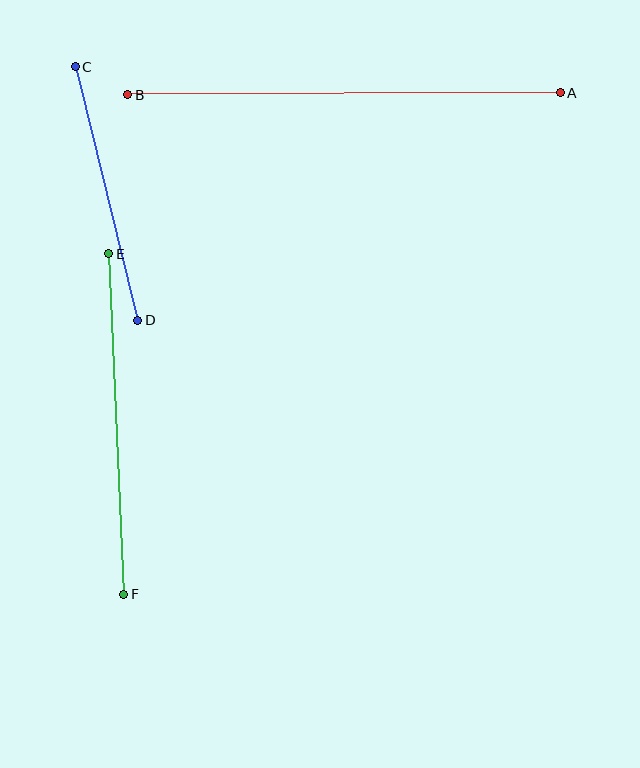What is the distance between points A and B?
The distance is approximately 433 pixels.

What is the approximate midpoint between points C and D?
The midpoint is at approximately (106, 193) pixels.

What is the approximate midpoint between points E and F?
The midpoint is at approximately (116, 424) pixels.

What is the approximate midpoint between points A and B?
The midpoint is at approximately (344, 94) pixels.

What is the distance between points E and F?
The distance is approximately 340 pixels.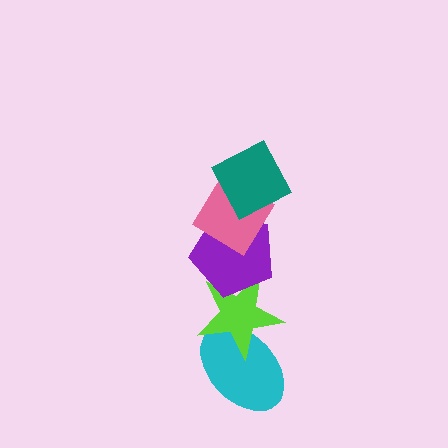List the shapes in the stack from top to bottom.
From top to bottom: the teal diamond, the pink diamond, the purple pentagon, the lime star, the cyan ellipse.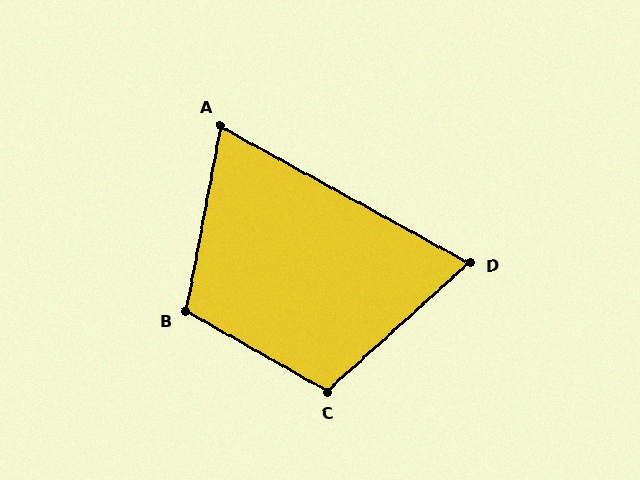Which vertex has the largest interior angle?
B, at approximately 109 degrees.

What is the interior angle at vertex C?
Approximately 108 degrees (obtuse).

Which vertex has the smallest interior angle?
D, at approximately 71 degrees.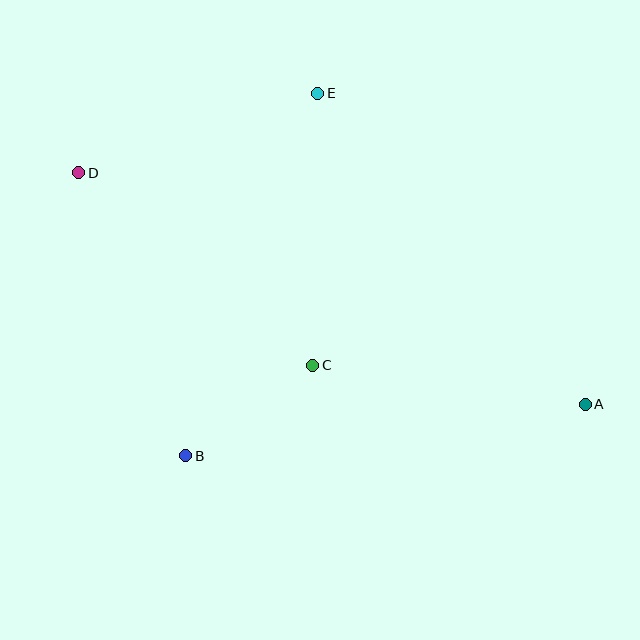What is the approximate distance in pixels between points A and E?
The distance between A and E is approximately 410 pixels.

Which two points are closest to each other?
Points B and C are closest to each other.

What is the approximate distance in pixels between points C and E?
The distance between C and E is approximately 272 pixels.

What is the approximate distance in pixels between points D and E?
The distance between D and E is approximately 252 pixels.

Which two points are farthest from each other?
Points A and D are farthest from each other.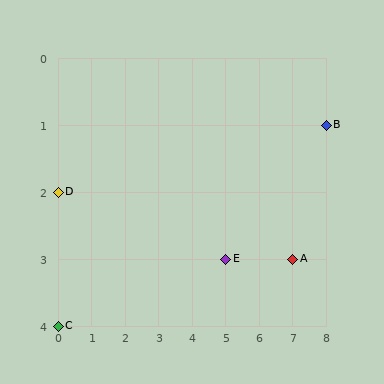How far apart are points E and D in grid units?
Points E and D are 5 columns and 1 row apart (about 5.1 grid units diagonally).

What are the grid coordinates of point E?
Point E is at grid coordinates (5, 3).